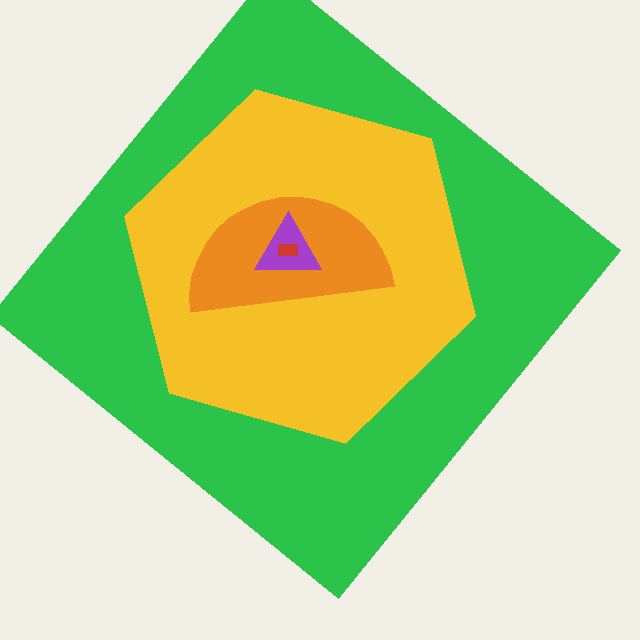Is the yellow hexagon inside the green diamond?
Yes.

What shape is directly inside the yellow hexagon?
The orange semicircle.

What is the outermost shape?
The green diamond.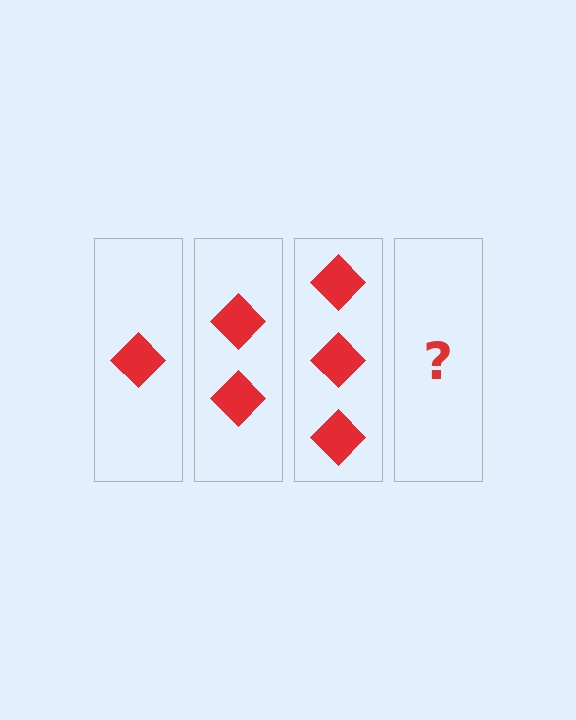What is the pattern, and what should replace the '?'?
The pattern is that each step adds one more diamond. The '?' should be 4 diamonds.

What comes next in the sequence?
The next element should be 4 diamonds.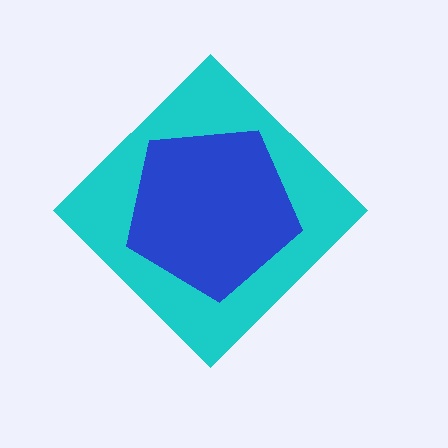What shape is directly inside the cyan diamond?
The blue pentagon.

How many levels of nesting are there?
2.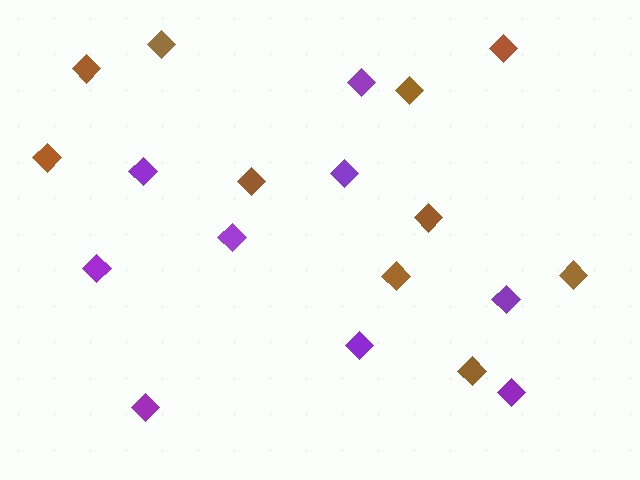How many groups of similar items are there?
There are 2 groups: one group of purple diamonds (9) and one group of brown diamonds (10).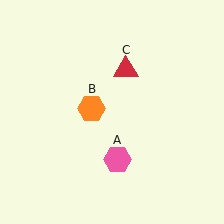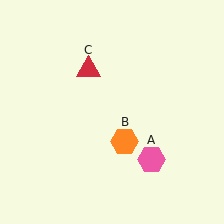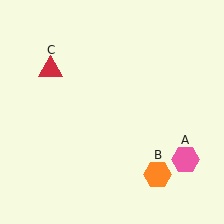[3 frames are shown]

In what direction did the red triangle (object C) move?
The red triangle (object C) moved left.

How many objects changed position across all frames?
3 objects changed position: pink hexagon (object A), orange hexagon (object B), red triangle (object C).